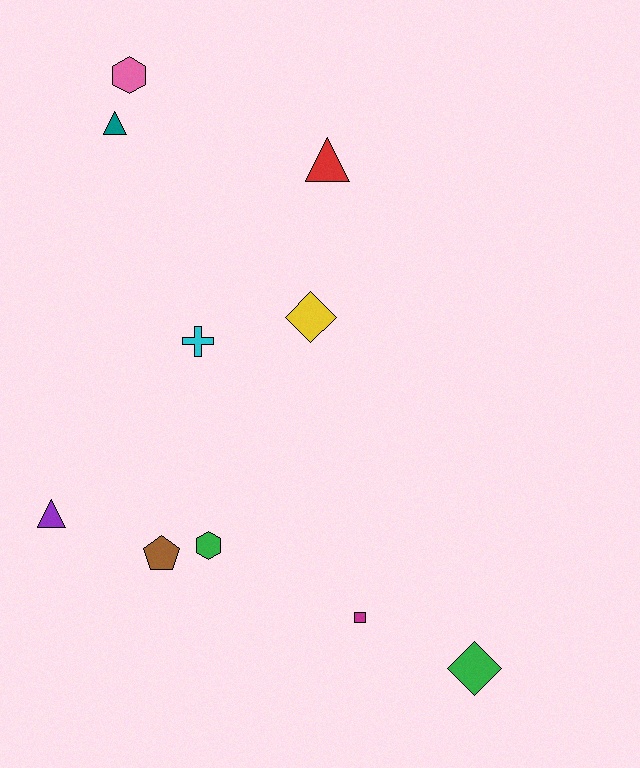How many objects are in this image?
There are 10 objects.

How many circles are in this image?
There are no circles.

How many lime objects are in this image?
There are no lime objects.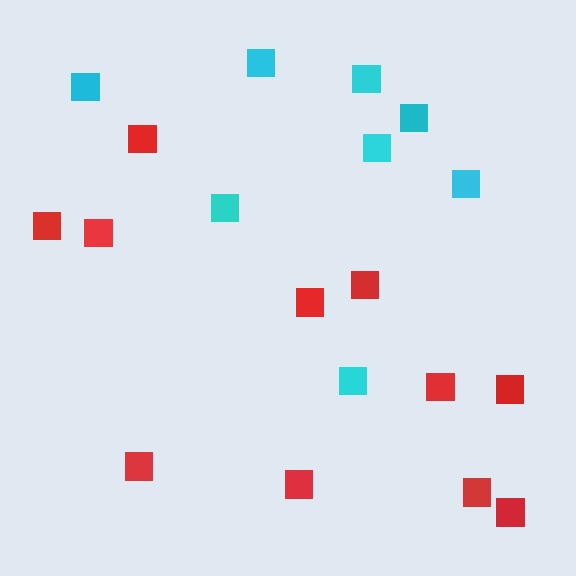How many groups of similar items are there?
There are 2 groups: one group of red squares (11) and one group of cyan squares (8).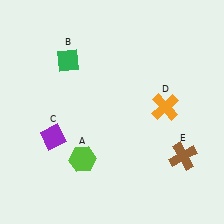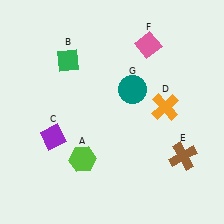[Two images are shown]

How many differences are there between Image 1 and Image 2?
There are 2 differences between the two images.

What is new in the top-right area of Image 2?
A pink diamond (F) was added in the top-right area of Image 2.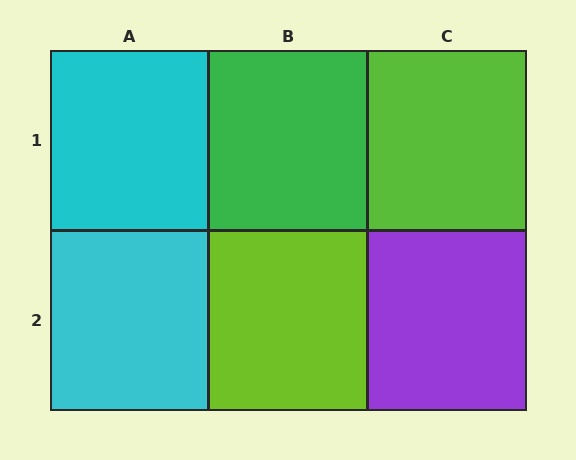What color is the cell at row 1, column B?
Green.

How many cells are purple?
1 cell is purple.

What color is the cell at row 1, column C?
Lime.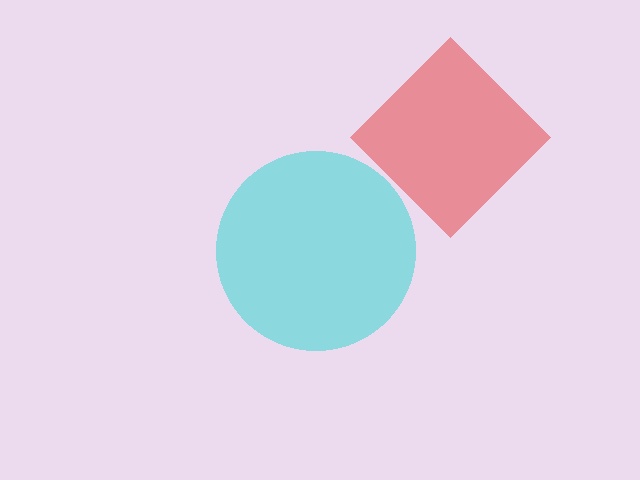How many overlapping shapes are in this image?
There are 2 overlapping shapes in the image.